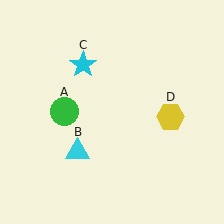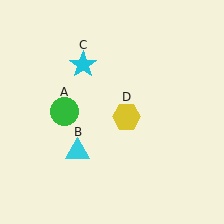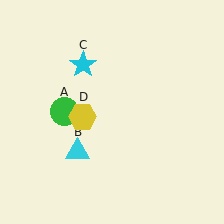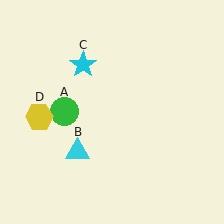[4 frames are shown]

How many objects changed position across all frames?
1 object changed position: yellow hexagon (object D).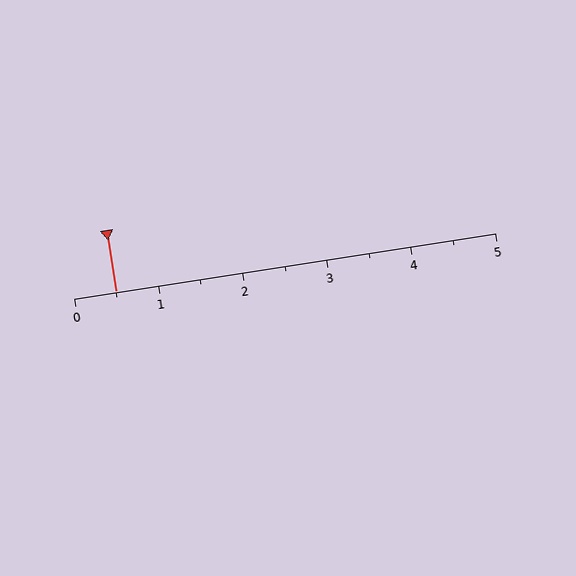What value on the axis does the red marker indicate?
The marker indicates approximately 0.5.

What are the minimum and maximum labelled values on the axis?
The axis runs from 0 to 5.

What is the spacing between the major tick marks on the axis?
The major ticks are spaced 1 apart.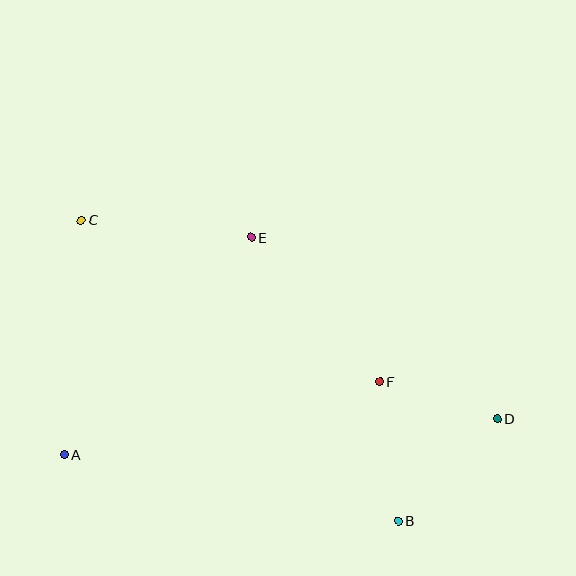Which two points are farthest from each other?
Points C and D are farthest from each other.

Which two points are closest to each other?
Points D and F are closest to each other.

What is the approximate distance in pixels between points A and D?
The distance between A and D is approximately 434 pixels.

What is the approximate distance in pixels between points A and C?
The distance between A and C is approximately 235 pixels.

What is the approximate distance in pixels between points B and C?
The distance between B and C is approximately 437 pixels.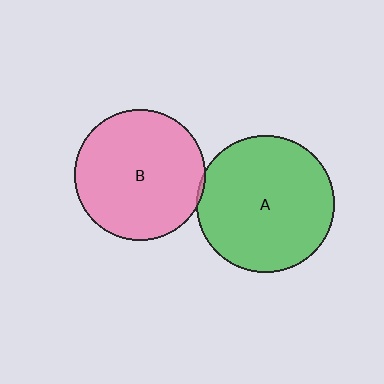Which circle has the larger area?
Circle A (green).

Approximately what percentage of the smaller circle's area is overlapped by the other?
Approximately 5%.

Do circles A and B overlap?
Yes.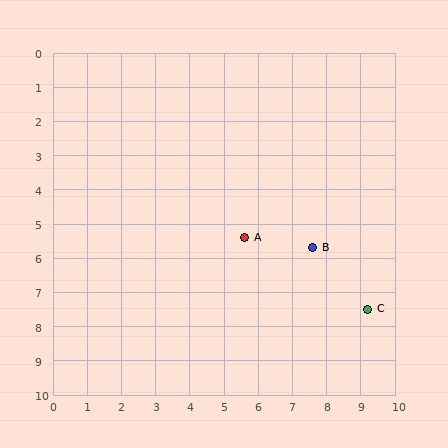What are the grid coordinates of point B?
Point B is at approximately (7.6, 5.7).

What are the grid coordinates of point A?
Point A is at approximately (5.6, 5.4).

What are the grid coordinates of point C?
Point C is at approximately (9.2, 7.5).